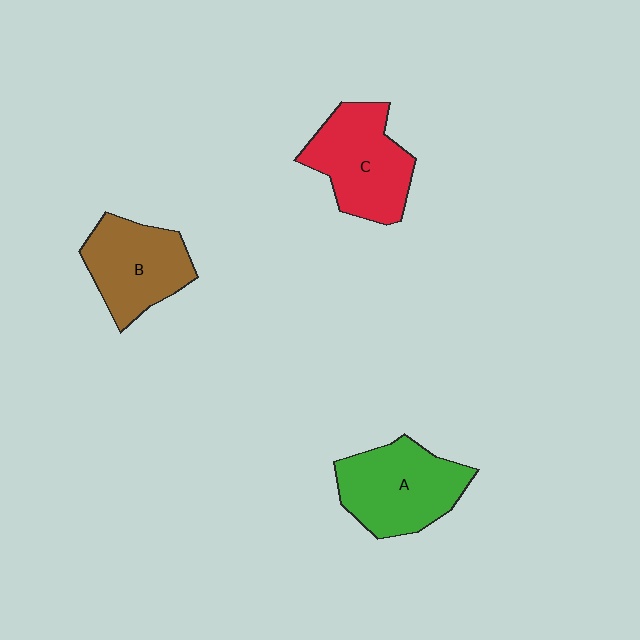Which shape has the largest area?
Shape A (green).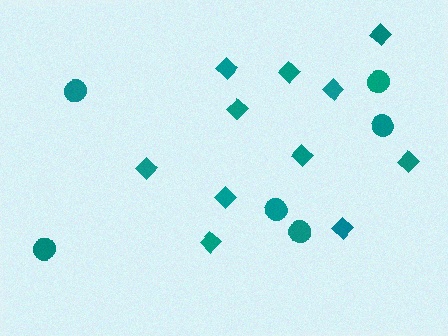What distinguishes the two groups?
There are 2 groups: one group of diamonds (11) and one group of circles (6).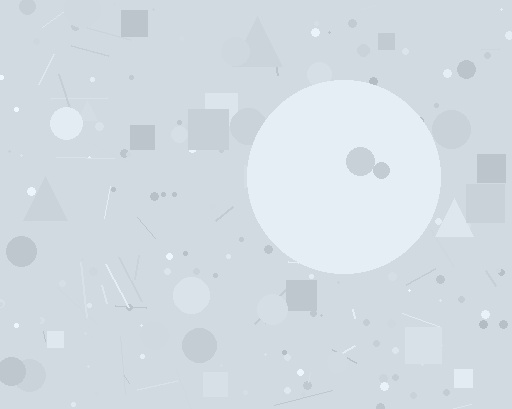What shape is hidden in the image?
A circle is hidden in the image.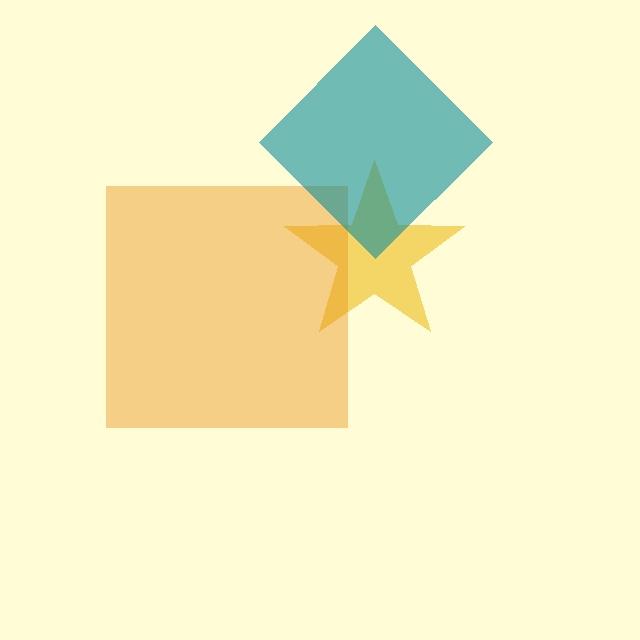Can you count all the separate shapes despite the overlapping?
Yes, there are 3 separate shapes.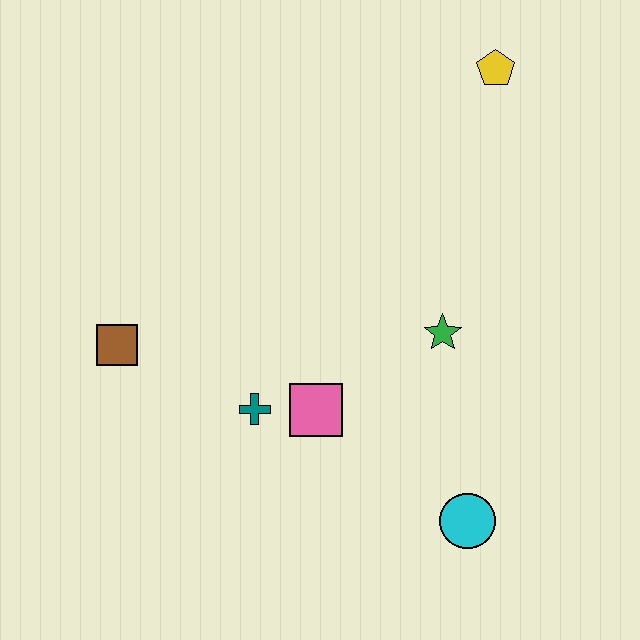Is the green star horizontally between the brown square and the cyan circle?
Yes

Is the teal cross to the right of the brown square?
Yes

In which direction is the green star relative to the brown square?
The green star is to the right of the brown square.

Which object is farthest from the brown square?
The yellow pentagon is farthest from the brown square.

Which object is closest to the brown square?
The teal cross is closest to the brown square.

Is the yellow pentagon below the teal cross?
No